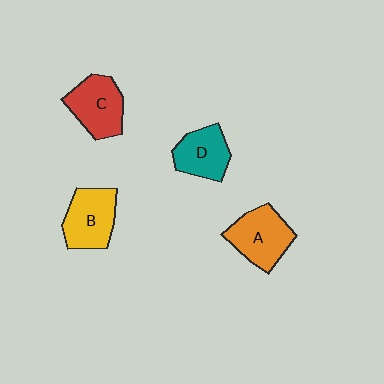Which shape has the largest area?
Shape A (orange).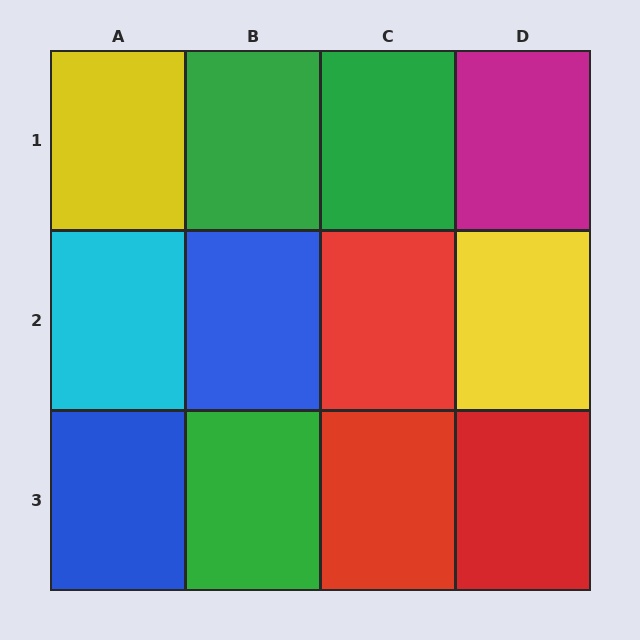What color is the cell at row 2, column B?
Blue.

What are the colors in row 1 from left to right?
Yellow, green, green, magenta.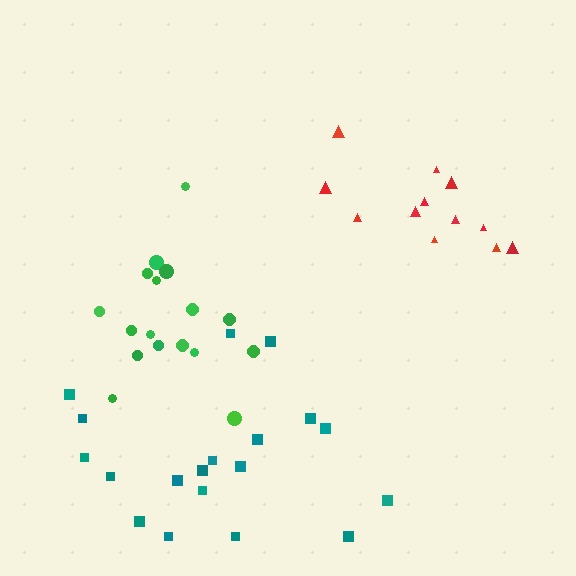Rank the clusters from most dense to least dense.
teal, green, red.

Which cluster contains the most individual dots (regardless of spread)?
Teal (19).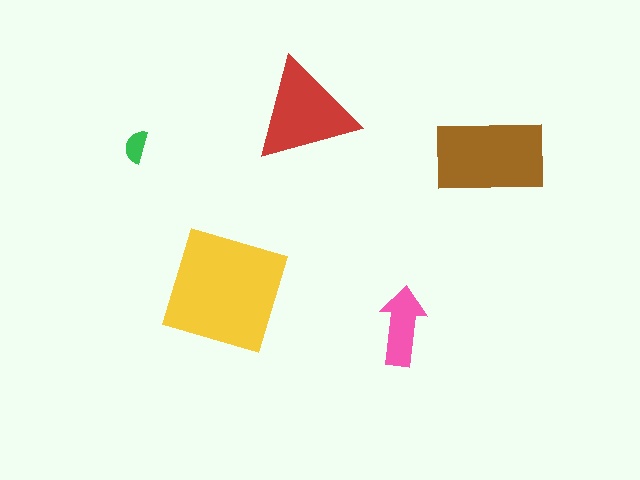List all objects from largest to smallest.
The yellow square, the brown rectangle, the red triangle, the pink arrow, the green semicircle.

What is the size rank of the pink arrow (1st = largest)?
4th.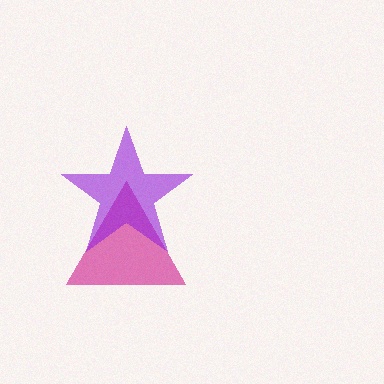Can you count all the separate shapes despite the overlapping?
Yes, there are 2 separate shapes.